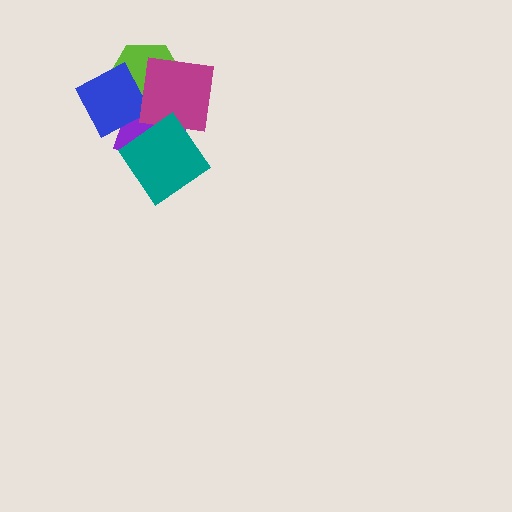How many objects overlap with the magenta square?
4 objects overlap with the magenta square.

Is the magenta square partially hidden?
Yes, it is partially covered by another shape.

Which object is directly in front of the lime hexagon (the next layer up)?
The blue diamond is directly in front of the lime hexagon.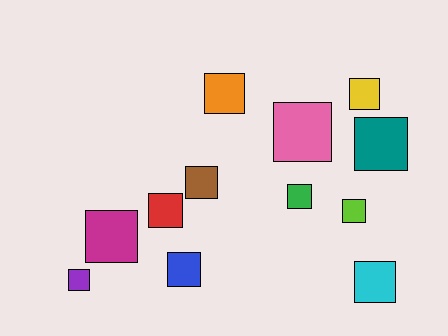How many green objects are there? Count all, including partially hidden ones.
There is 1 green object.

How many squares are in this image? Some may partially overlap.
There are 12 squares.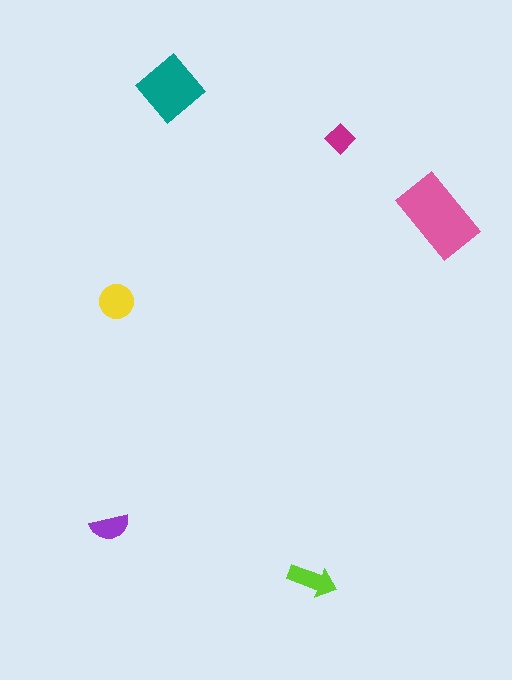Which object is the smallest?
The magenta diamond.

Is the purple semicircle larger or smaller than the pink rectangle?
Smaller.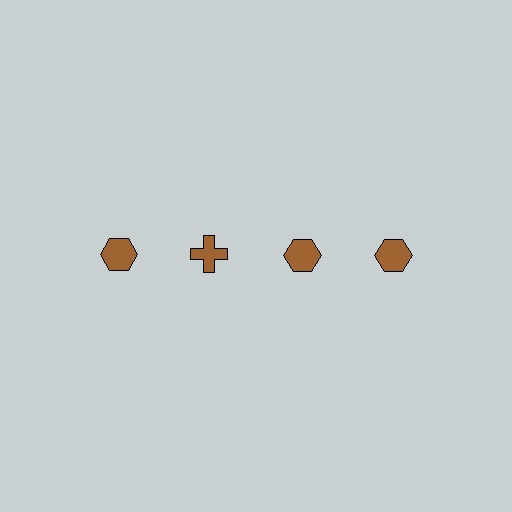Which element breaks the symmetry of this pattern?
The brown cross in the top row, second from left column breaks the symmetry. All other shapes are brown hexagons.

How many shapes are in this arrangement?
There are 4 shapes arranged in a grid pattern.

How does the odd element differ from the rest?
It has a different shape: cross instead of hexagon.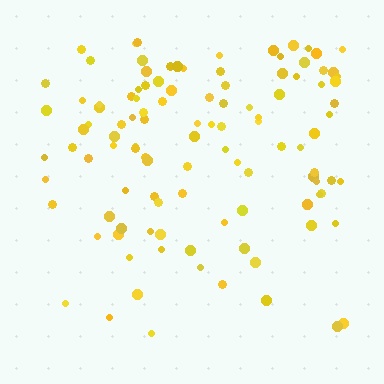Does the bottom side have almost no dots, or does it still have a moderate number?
Still a moderate number, just noticeably fewer than the top.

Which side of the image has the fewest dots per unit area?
The bottom.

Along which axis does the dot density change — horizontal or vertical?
Vertical.